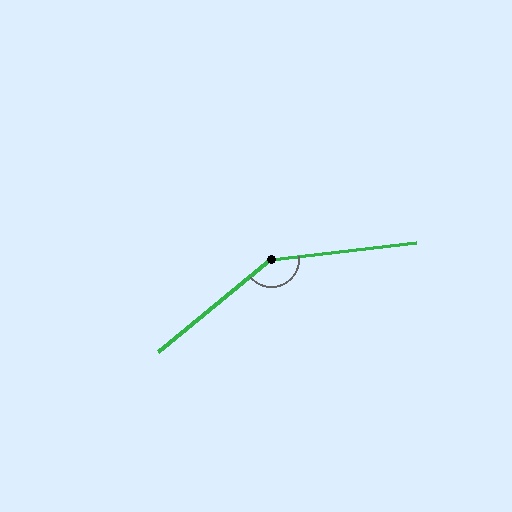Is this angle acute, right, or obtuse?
It is obtuse.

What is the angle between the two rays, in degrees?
Approximately 147 degrees.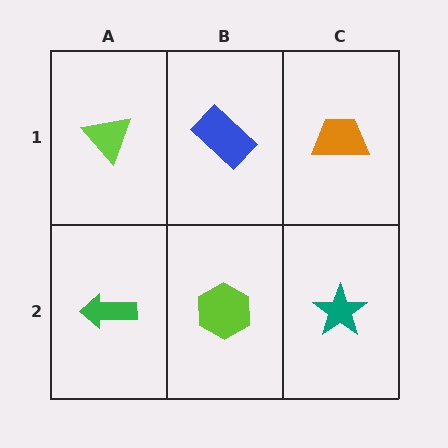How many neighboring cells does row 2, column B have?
3.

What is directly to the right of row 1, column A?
A blue rectangle.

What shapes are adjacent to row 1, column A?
A green arrow (row 2, column A), a blue rectangle (row 1, column B).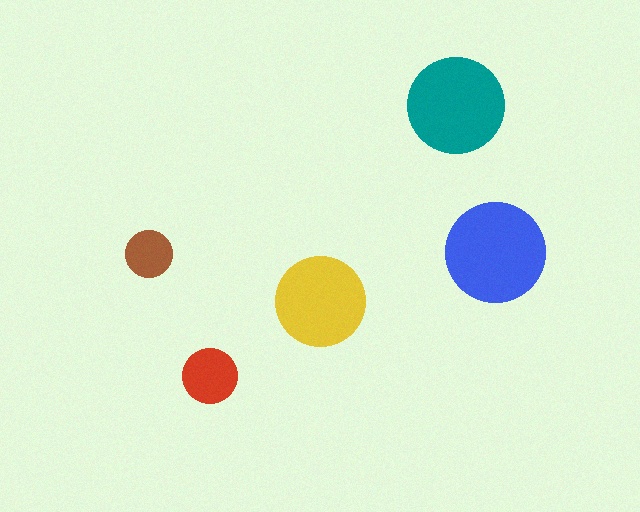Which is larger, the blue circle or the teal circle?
The blue one.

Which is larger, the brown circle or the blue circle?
The blue one.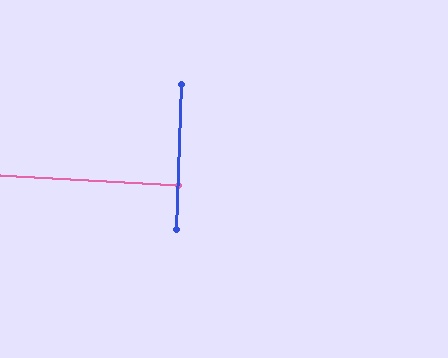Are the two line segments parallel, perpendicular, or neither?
Perpendicular — they meet at approximately 89°.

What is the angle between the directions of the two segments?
Approximately 89 degrees.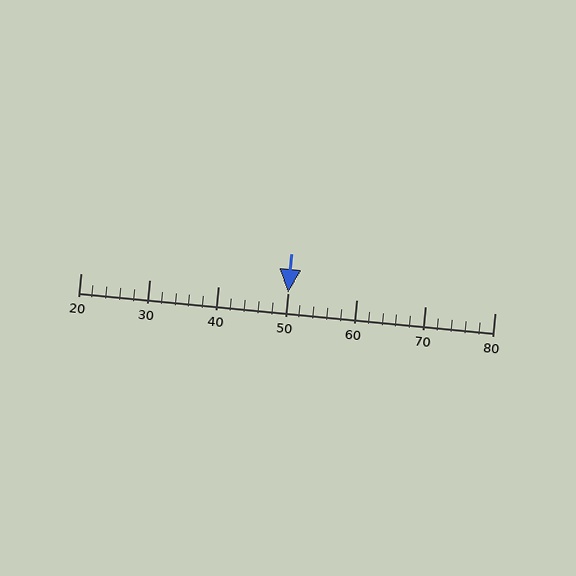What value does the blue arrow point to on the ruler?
The blue arrow points to approximately 50.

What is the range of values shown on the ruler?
The ruler shows values from 20 to 80.